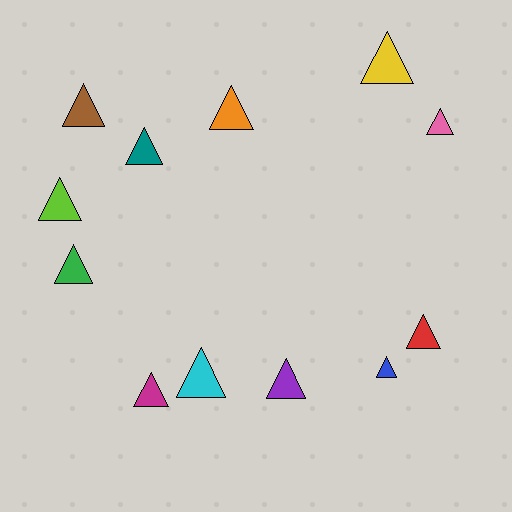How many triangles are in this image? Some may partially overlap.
There are 12 triangles.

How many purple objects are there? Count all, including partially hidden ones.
There is 1 purple object.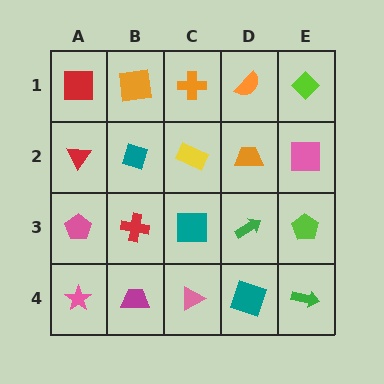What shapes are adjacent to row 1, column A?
A red triangle (row 2, column A), an orange square (row 1, column B).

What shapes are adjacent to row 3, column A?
A red triangle (row 2, column A), a pink star (row 4, column A), a red cross (row 3, column B).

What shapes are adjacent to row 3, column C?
A yellow rectangle (row 2, column C), a pink triangle (row 4, column C), a red cross (row 3, column B), a green arrow (row 3, column D).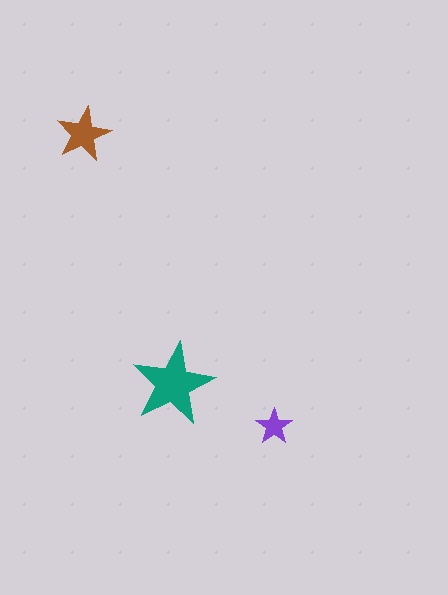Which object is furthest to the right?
The purple star is rightmost.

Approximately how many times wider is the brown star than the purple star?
About 1.5 times wider.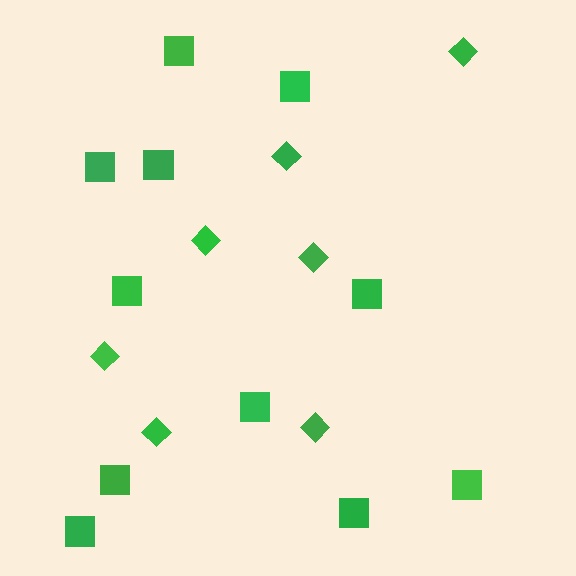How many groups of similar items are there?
There are 2 groups: one group of squares (11) and one group of diamonds (7).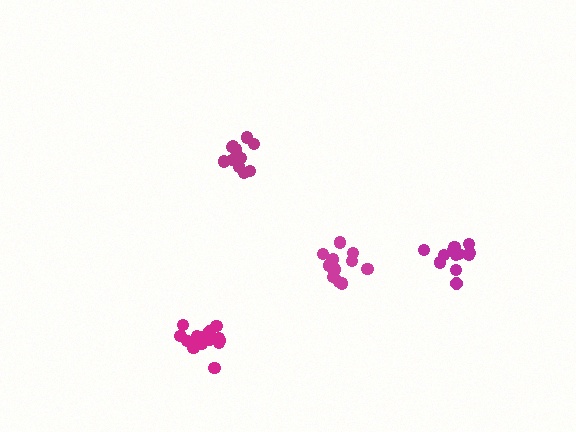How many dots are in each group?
Group 1: 14 dots, Group 2: 14 dots, Group 3: 11 dots, Group 4: 12 dots (51 total).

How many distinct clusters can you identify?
There are 4 distinct clusters.